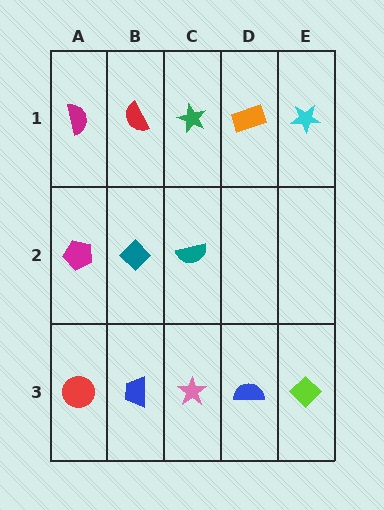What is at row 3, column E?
A lime diamond.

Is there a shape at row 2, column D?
No, that cell is empty.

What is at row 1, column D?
An orange rectangle.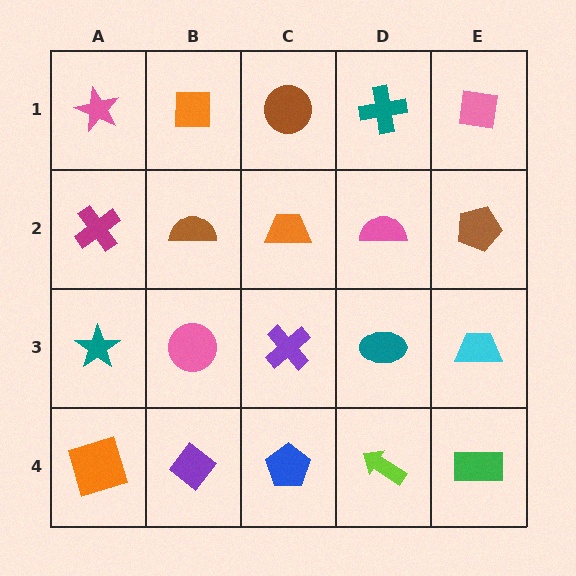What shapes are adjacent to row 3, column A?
A magenta cross (row 2, column A), an orange square (row 4, column A), a pink circle (row 3, column B).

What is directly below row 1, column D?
A pink semicircle.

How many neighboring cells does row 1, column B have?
3.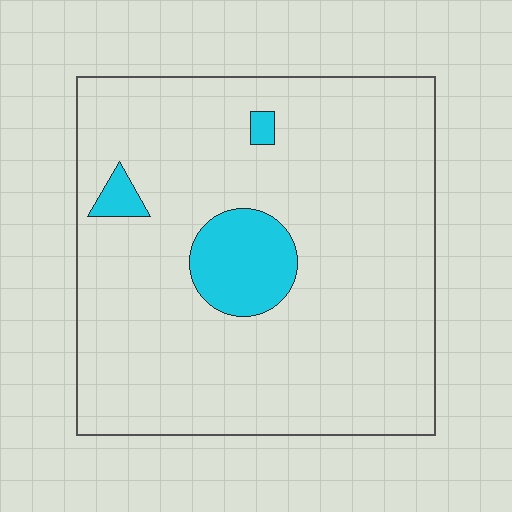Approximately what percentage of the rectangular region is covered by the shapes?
Approximately 10%.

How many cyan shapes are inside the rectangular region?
3.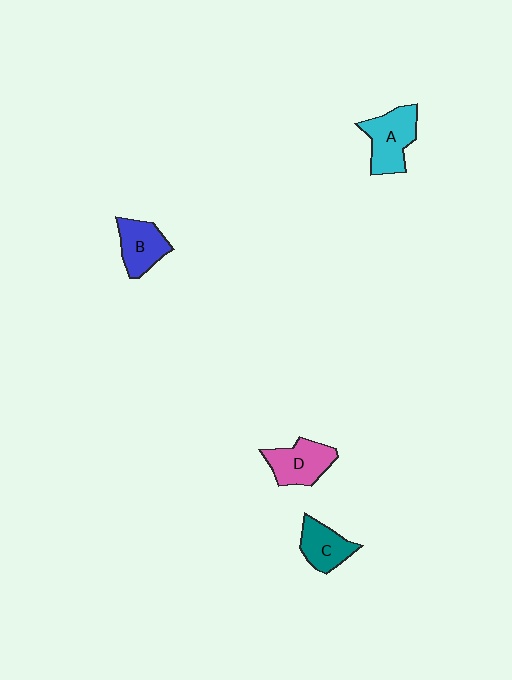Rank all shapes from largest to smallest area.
From largest to smallest: A (cyan), D (pink), B (blue), C (teal).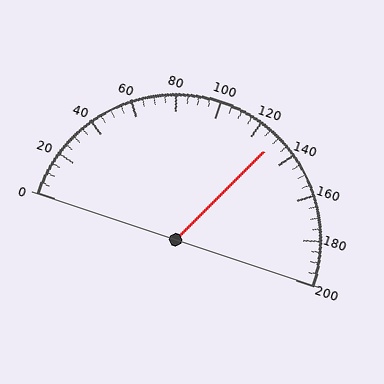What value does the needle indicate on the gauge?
The needle indicates approximately 130.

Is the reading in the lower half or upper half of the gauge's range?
The reading is in the upper half of the range (0 to 200).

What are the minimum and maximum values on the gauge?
The gauge ranges from 0 to 200.